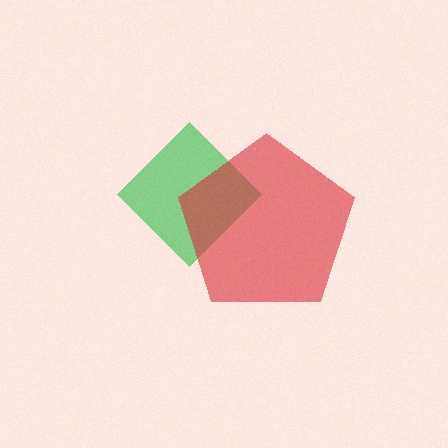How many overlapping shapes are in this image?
There are 2 overlapping shapes in the image.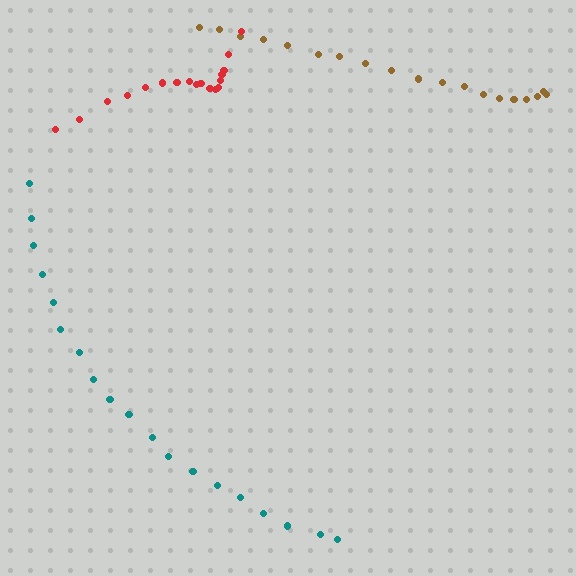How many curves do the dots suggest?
There are 3 distinct paths.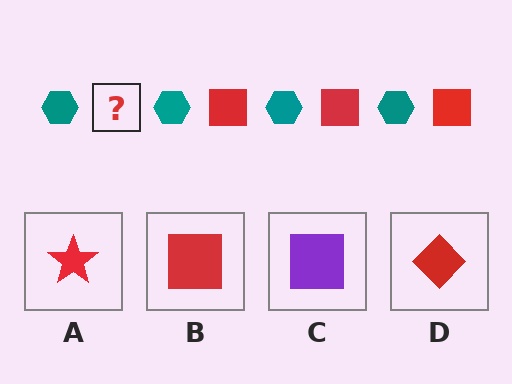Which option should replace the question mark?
Option B.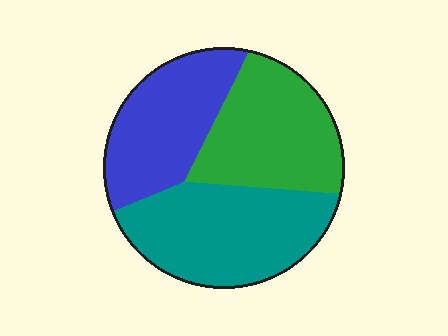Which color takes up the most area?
Teal, at roughly 40%.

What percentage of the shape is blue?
Blue covers 29% of the shape.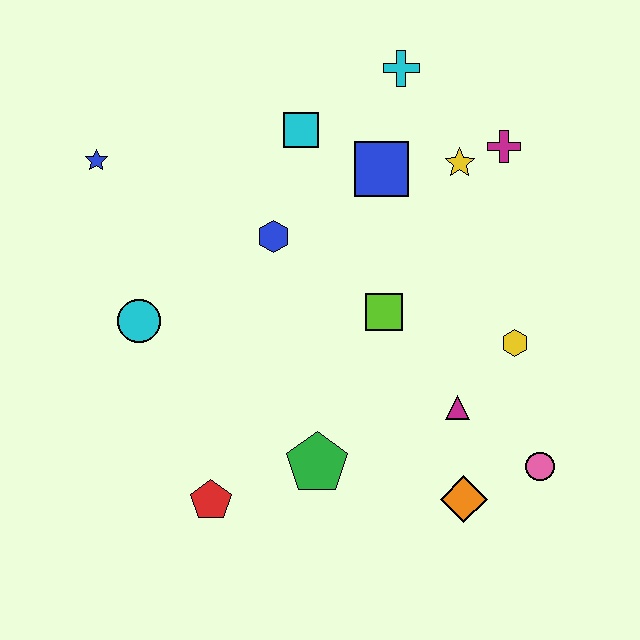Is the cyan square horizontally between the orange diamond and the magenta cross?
No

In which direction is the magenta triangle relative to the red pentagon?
The magenta triangle is to the right of the red pentagon.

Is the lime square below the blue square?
Yes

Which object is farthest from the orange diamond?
The blue star is farthest from the orange diamond.